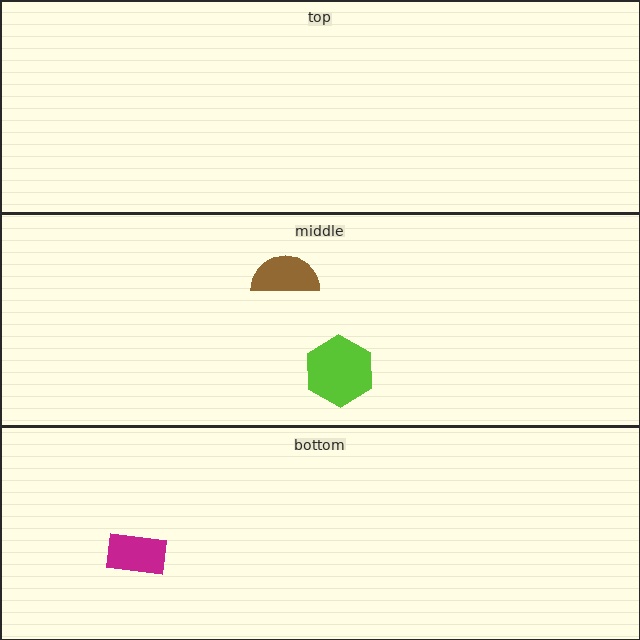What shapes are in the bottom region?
The magenta rectangle.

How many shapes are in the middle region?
2.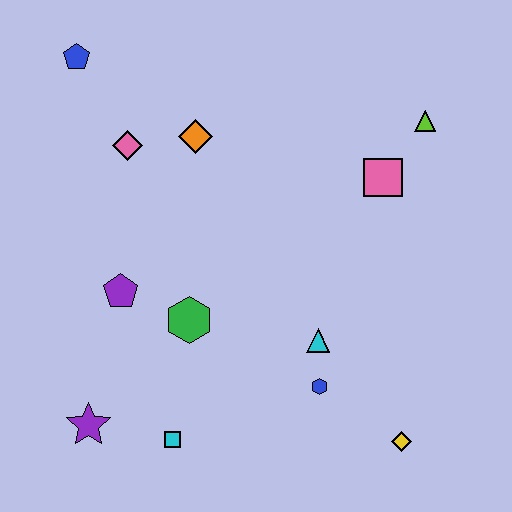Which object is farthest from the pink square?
The purple star is farthest from the pink square.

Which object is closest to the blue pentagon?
The pink diamond is closest to the blue pentagon.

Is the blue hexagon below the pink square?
Yes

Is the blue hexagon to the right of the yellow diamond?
No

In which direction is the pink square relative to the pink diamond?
The pink square is to the right of the pink diamond.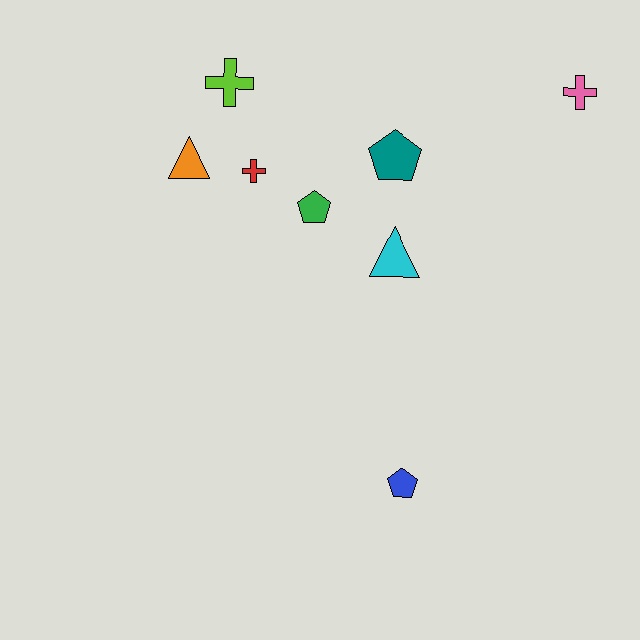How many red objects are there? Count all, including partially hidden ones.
There is 1 red object.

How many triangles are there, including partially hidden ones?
There are 2 triangles.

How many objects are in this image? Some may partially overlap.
There are 8 objects.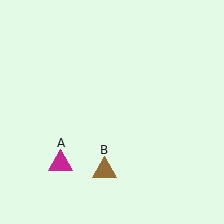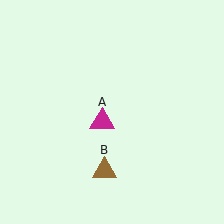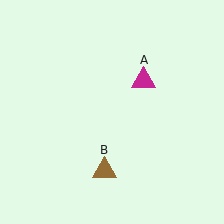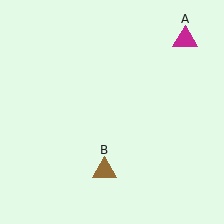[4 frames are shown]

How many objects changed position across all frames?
1 object changed position: magenta triangle (object A).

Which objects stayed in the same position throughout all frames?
Brown triangle (object B) remained stationary.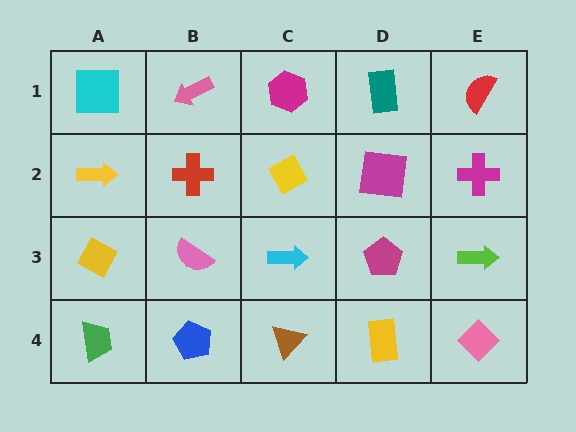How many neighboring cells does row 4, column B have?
3.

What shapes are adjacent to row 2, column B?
A pink arrow (row 1, column B), a pink semicircle (row 3, column B), a yellow arrow (row 2, column A), a yellow diamond (row 2, column C).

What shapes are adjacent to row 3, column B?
A red cross (row 2, column B), a blue pentagon (row 4, column B), a yellow diamond (row 3, column A), a cyan arrow (row 3, column C).